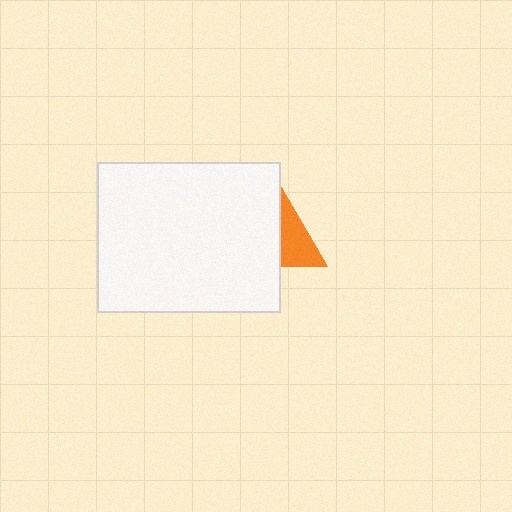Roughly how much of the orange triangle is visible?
About half of it is visible (roughly 50%).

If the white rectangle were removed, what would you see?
You would see the complete orange triangle.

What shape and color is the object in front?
The object in front is a white rectangle.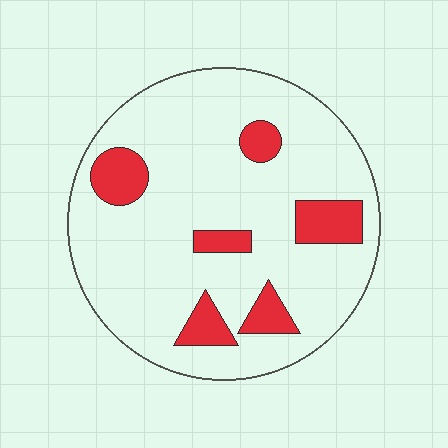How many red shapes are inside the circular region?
6.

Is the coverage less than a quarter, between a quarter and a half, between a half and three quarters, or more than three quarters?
Less than a quarter.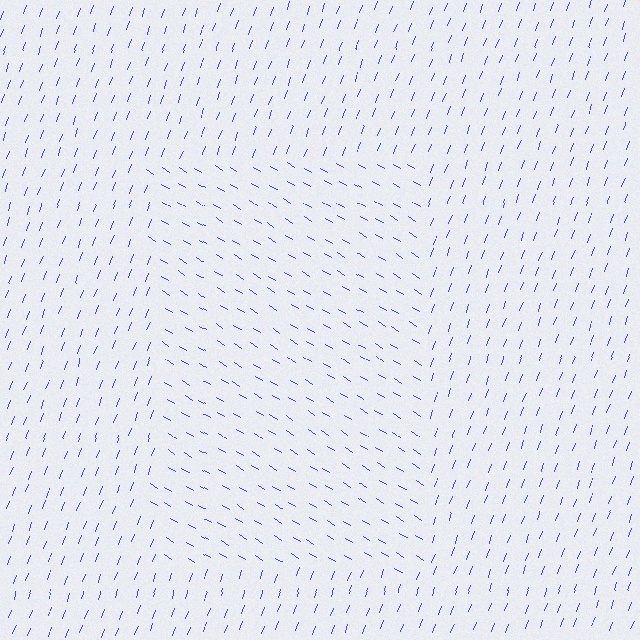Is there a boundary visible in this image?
Yes, there is a texture boundary formed by a change in line orientation.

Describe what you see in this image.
The image is filled with small blue line segments. A rectangle region in the image has lines oriented differently from the surrounding lines, creating a visible texture boundary.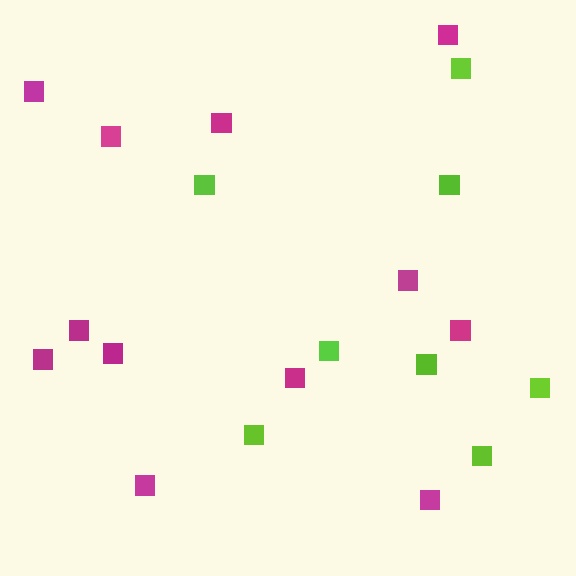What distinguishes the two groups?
There are 2 groups: one group of magenta squares (12) and one group of lime squares (8).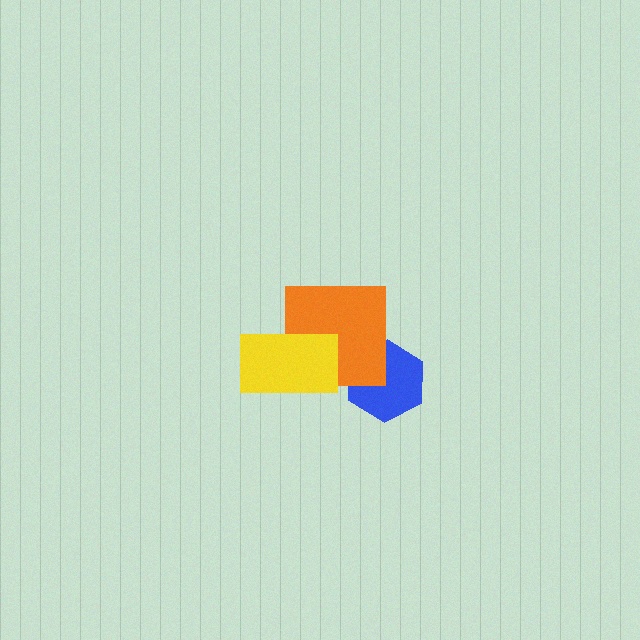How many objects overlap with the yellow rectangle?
1 object overlaps with the yellow rectangle.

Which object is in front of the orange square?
The yellow rectangle is in front of the orange square.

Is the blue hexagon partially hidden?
Yes, it is partially covered by another shape.